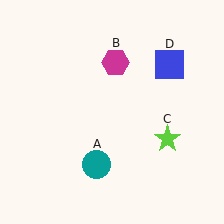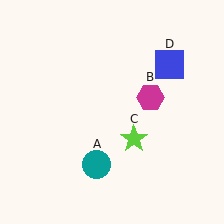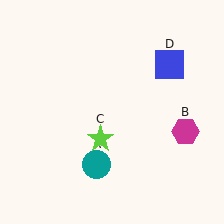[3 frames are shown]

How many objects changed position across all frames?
2 objects changed position: magenta hexagon (object B), lime star (object C).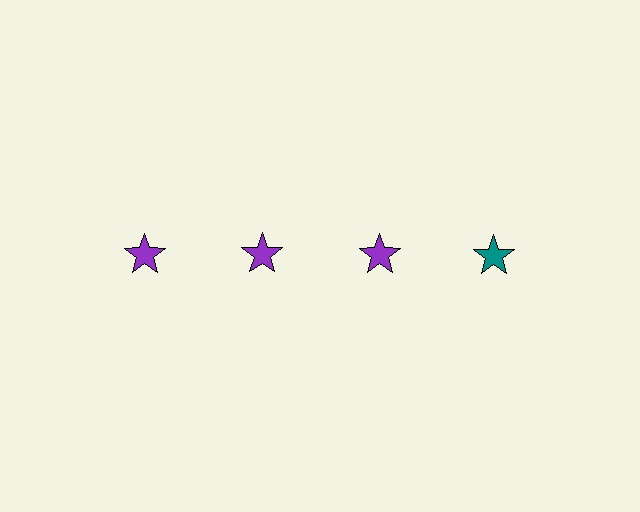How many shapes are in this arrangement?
There are 4 shapes arranged in a grid pattern.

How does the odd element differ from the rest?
It has a different color: teal instead of purple.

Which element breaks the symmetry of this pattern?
The teal star in the top row, second from right column breaks the symmetry. All other shapes are purple stars.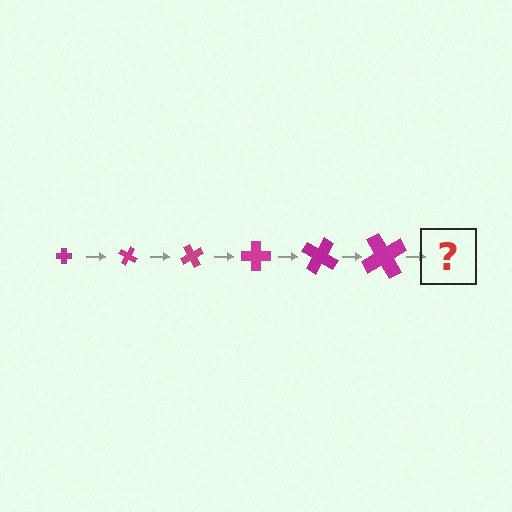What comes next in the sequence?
The next element should be a cross, larger than the previous one and rotated 180 degrees from the start.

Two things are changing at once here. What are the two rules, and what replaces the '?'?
The two rules are that the cross grows larger each step and it rotates 30 degrees each step. The '?' should be a cross, larger than the previous one and rotated 180 degrees from the start.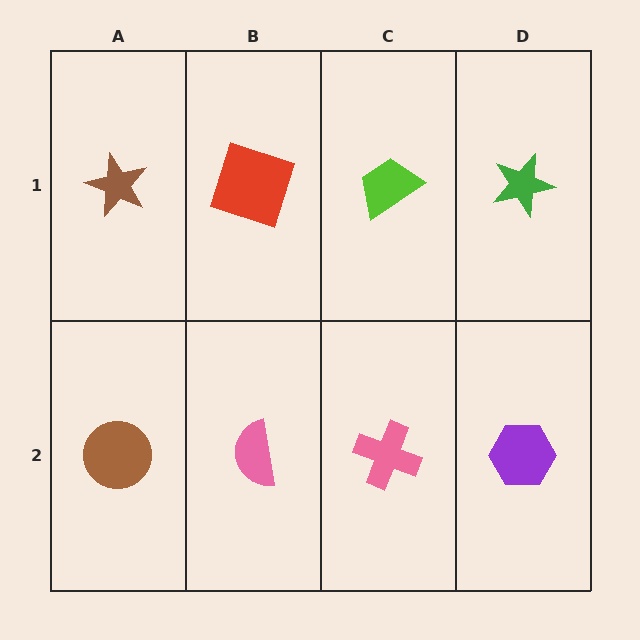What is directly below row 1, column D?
A purple hexagon.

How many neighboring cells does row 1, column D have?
2.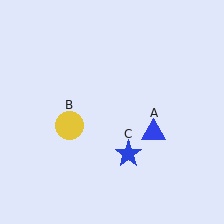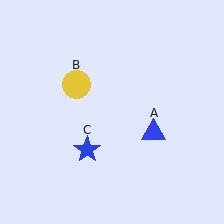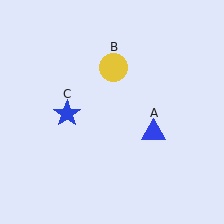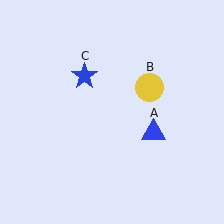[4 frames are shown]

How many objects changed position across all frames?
2 objects changed position: yellow circle (object B), blue star (object C).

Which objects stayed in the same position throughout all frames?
Blue triangle (object A) remained stationary.